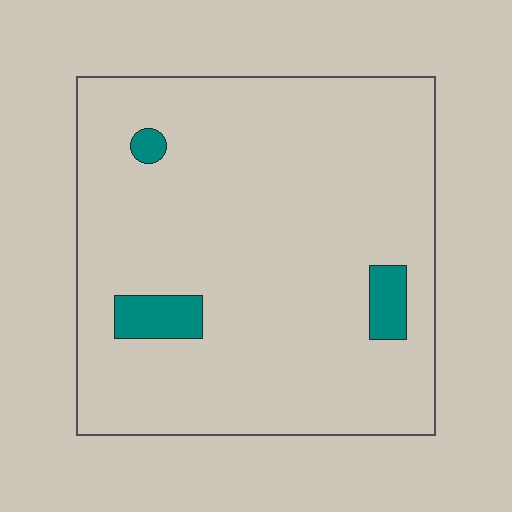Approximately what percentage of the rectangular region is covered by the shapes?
Approximately 5%.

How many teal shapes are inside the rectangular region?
3.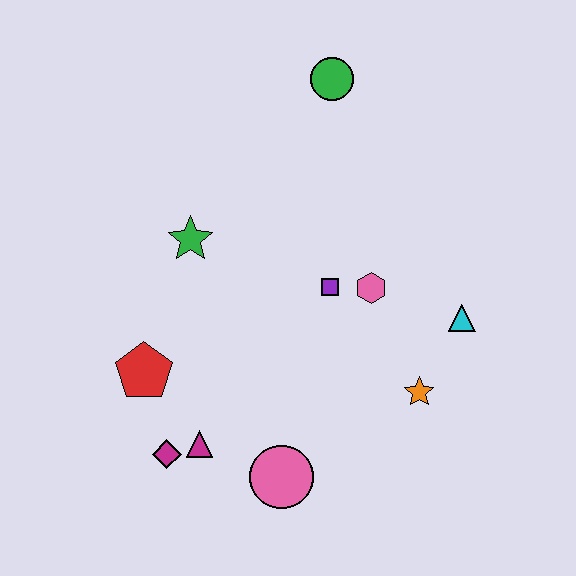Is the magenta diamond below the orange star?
Yes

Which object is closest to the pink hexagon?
The purple square is closest to the pink hexagon.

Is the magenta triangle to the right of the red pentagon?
Yes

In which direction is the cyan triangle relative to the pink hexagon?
The cyan triangle is to the right of the pink hexagon.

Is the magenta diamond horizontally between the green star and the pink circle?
No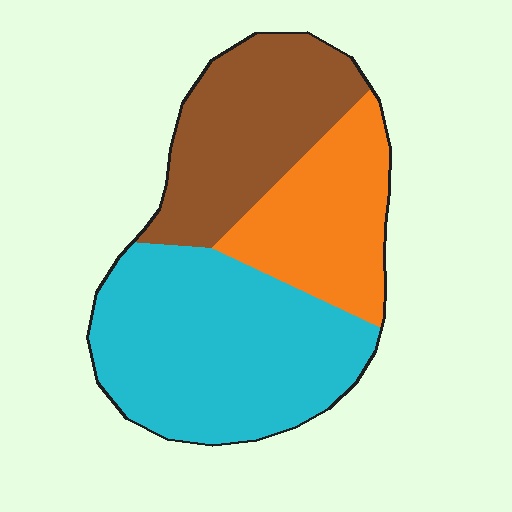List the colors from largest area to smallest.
From largest to smallest: cyan, brown, orange.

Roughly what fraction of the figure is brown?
Brown covers around 30% of the figure.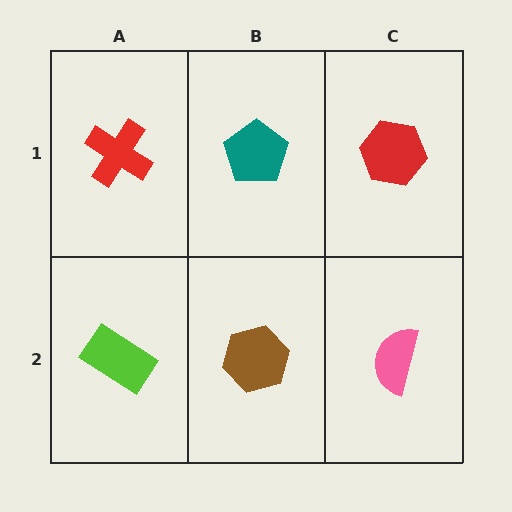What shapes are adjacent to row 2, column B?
A teal pentagon (row 1, column B), a lime rectangle (row 2, column A), a pink semicircle (row 2, column C).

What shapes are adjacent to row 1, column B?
A brown hexagon (row 2, column B), a red cross (row 1, column A), a red hexagon (row 1, column C).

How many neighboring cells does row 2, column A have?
2.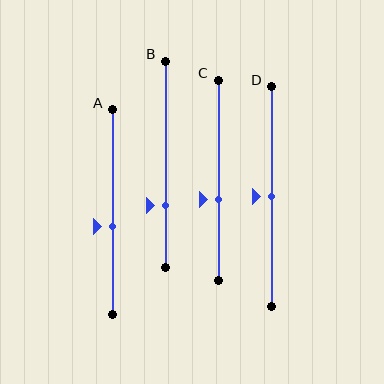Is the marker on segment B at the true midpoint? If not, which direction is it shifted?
No, the marker on segment B is shifted downward by about 20% of the segment length.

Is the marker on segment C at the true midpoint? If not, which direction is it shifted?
No, the marker on segment C is shifted downward by about 9% of the segment length.